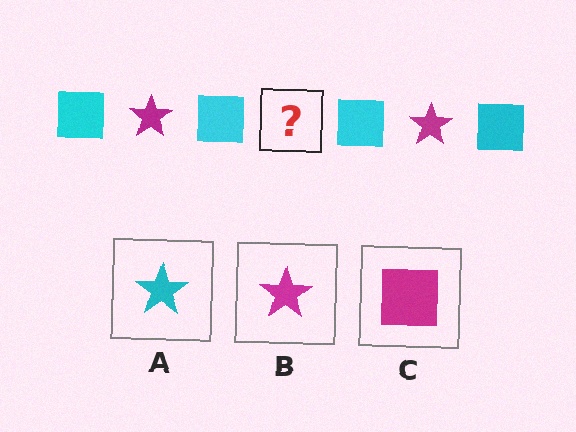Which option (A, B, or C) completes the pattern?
B.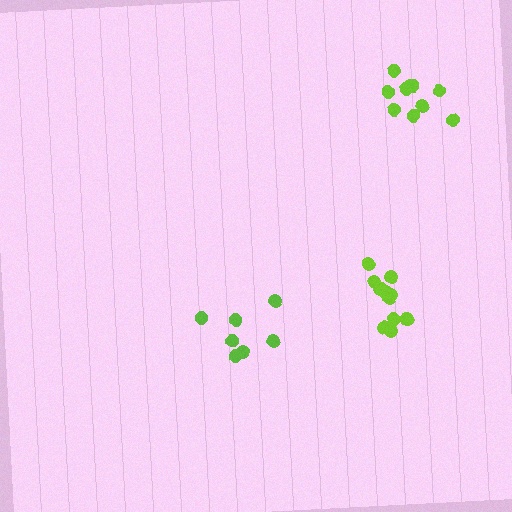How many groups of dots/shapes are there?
There are 3 groups.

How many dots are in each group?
Group 1: 10 dots, Group 2: 12 dots, Group 3: 7 dots (29 total).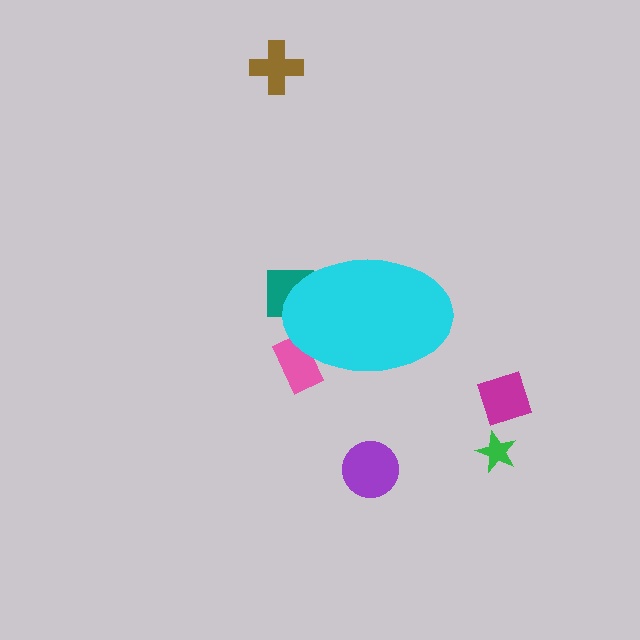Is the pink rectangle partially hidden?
Yes, the pink rectangle is partially hidden behind the cyan ellipse.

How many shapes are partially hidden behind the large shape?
2 shapes are partially hidden.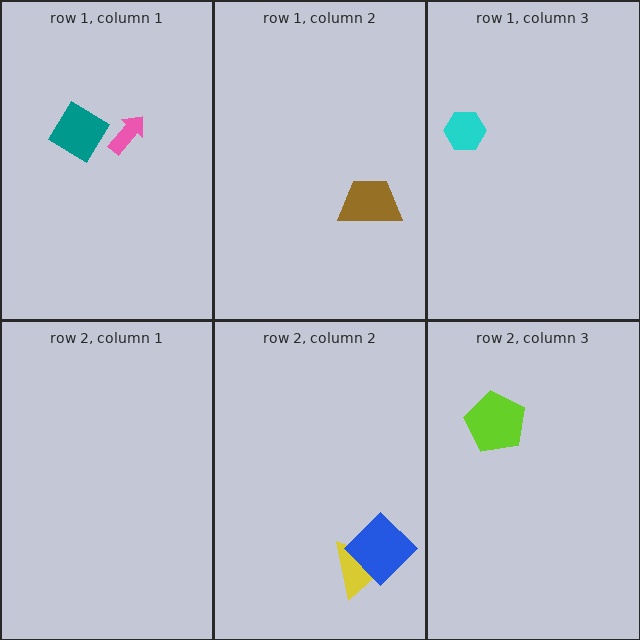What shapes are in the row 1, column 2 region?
The brown trapezoid.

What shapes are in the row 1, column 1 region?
The teal diamond, the pink arrow.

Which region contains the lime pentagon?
The row 2, column 3 region.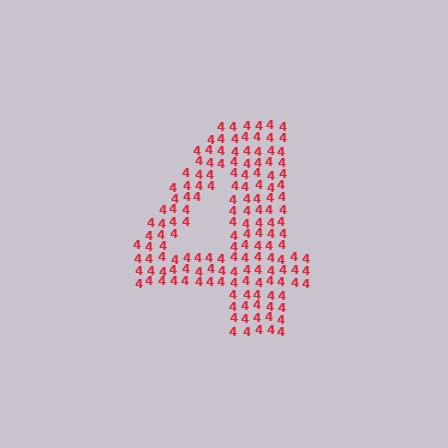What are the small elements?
The small elements are digit 4's.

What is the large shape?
The large shape is the digit 4.